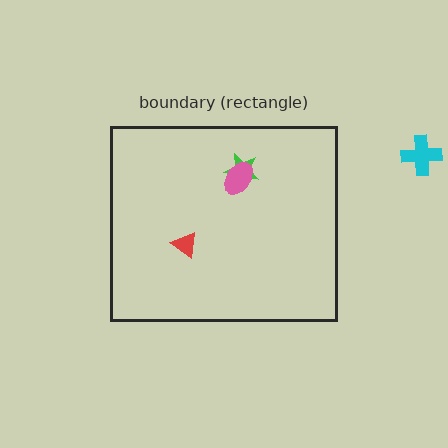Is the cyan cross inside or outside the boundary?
Outside.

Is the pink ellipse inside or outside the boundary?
Inside.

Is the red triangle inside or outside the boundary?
Inside.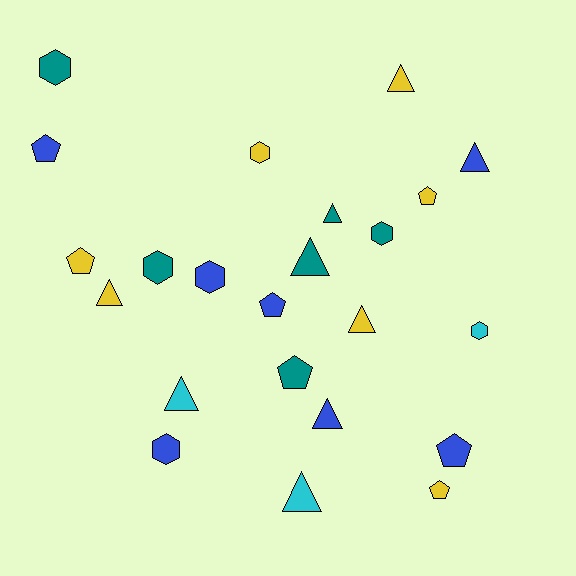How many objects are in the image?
There are 23 objects.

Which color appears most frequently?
Yellow, with 7 objects.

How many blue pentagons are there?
There are 3 blue pentagons.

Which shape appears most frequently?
Triangle, with 9 objects.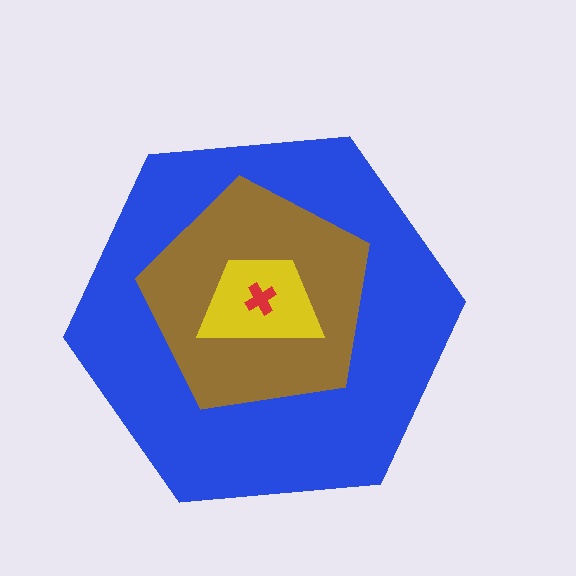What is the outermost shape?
The blue hexagon.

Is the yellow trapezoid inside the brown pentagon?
Yes.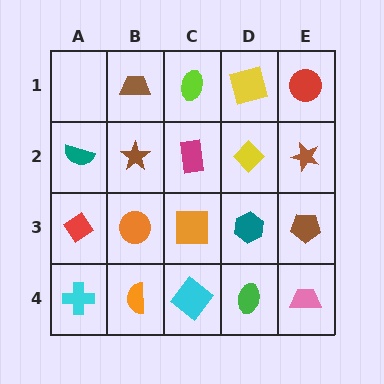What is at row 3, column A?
A red diamond.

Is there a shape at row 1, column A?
No, that cell is empty.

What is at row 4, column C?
A cyan diamond.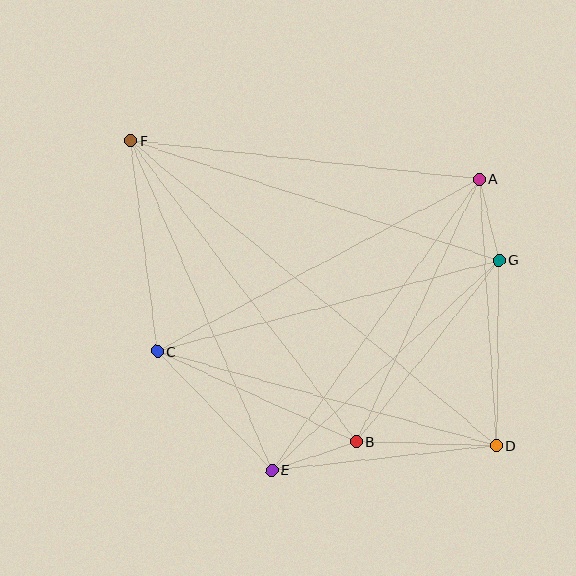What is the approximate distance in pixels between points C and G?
The distance between C and G is approximately 354 pixels.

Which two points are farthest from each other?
Points D and F are farthest from each other.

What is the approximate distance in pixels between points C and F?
The distance between C and F is approximately 212 pixels.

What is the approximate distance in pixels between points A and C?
The distance between A and C is approximately 365 pixels.